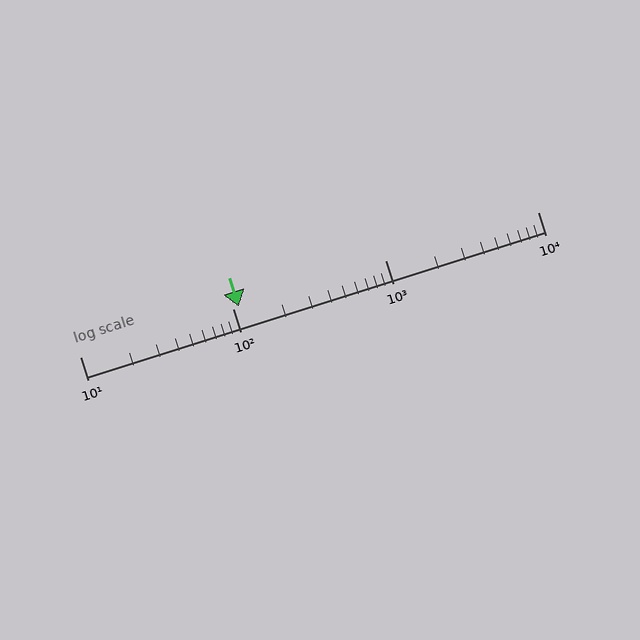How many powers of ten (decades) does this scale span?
The scale spans 3 decades, from 10 to 10000.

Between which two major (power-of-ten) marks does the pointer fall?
The pointer is between 100 and 1000.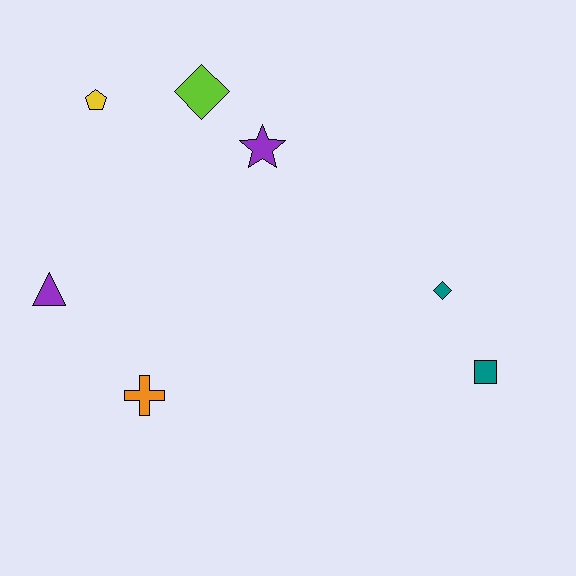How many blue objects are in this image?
There are no blue objects.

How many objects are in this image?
There are 7 objects.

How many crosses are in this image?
There is 1 cross.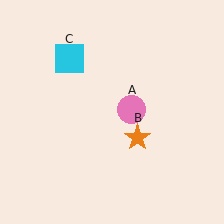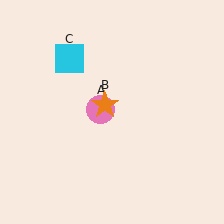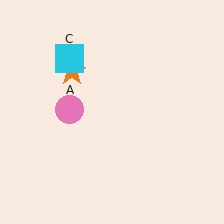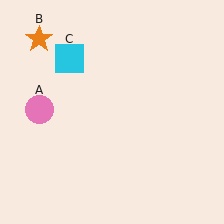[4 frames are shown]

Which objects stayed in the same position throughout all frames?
Cyan square (object C) remained stationary.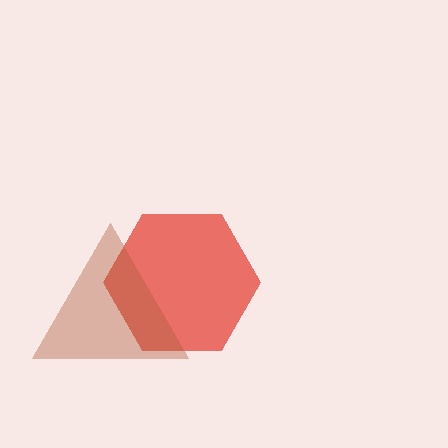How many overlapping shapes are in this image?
There are 2 overlapping shapes in the image.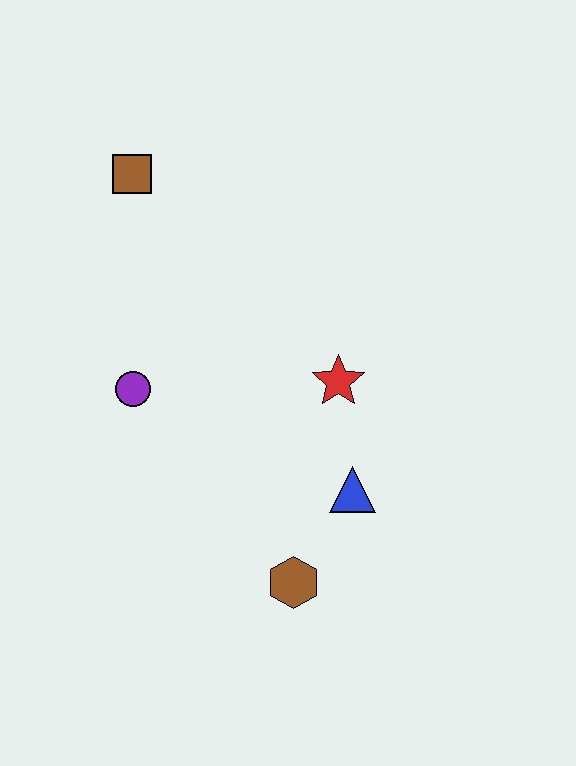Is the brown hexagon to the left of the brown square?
No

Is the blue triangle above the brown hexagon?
Yes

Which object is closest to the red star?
The blue triangle is closest to the red star.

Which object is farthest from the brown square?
The brown hexagon is farthest from the brown square.